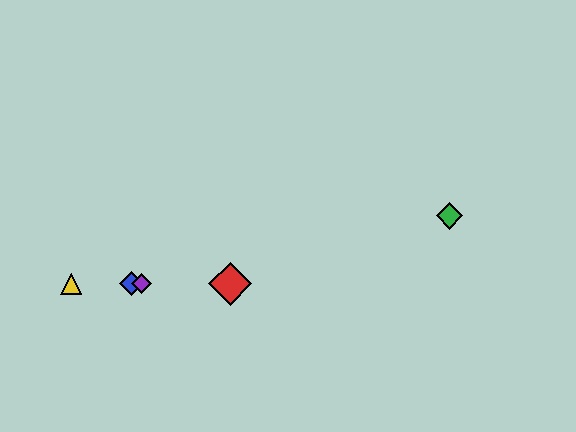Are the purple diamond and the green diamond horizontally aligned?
No, the purple diamond is at y≈284 and the green diamond is at y≈216.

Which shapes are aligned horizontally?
The red diamond, the blue diamond, the yellow triangle, the purple diamond are aligned horizontally.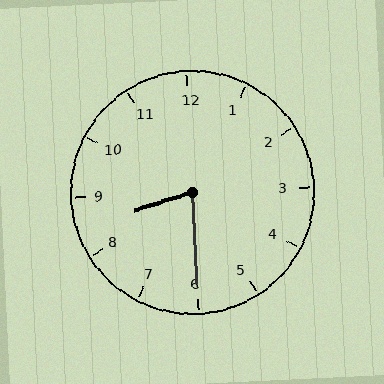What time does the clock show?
8:30.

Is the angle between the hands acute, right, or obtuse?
It is acute.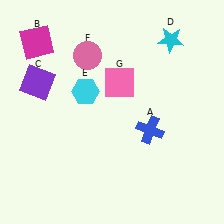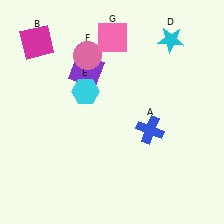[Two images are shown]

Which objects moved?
The objects that moved are: the purple square (C), the pink square (G).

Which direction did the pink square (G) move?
The pink square (G) moved up.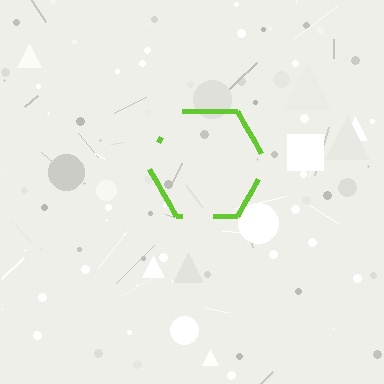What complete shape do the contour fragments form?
The contour fragments form a hexagon.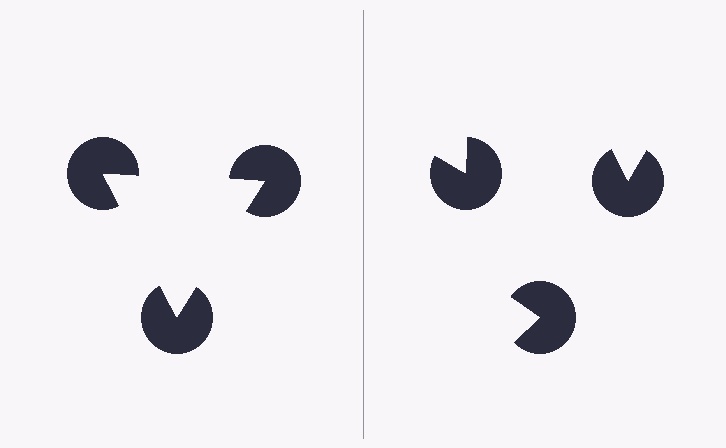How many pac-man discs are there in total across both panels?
6 — 3 on each side.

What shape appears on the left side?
An illusory triangle.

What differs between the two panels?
The pac-man discs are positioned identically on both sides; only the wedge orientations differ. On the left they align to a triangle; on the right they are misaligned.